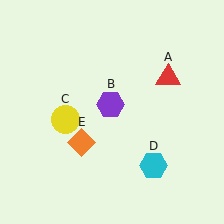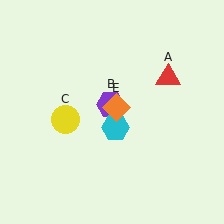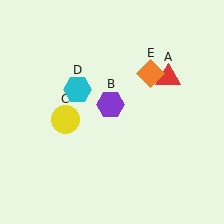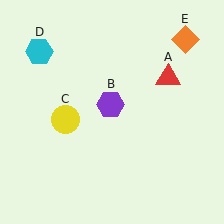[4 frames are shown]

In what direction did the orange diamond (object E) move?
The orange diamond (object E) moved up and to the right.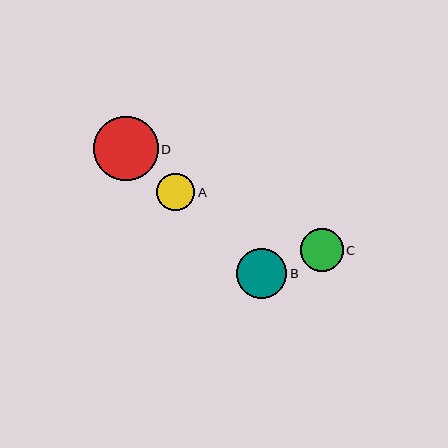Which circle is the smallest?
Circle A is the smallest with a size of approximately 38 pixels.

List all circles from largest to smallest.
From largest to smallest: D, B, C, A.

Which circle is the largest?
Circle D is the largest with a size of approximately 65 pixels.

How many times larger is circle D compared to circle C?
Circle D is approximately 1.5 times the size of circle C.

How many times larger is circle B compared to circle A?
Circle B is approximately 1.3 times the size of circle A.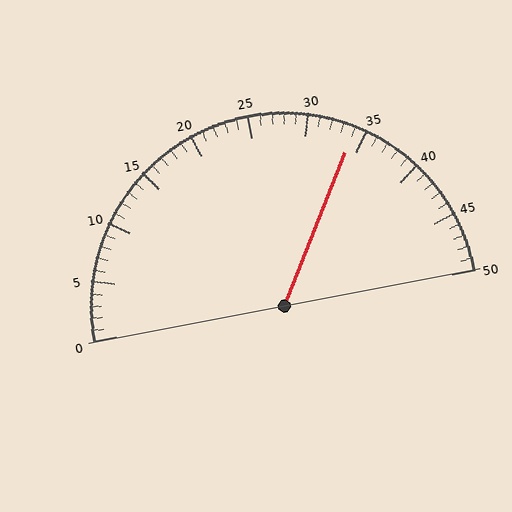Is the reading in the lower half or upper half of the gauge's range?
The reading is in the upper half of the range (0 to 50).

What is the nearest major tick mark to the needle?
The nearest major tick mark is 35.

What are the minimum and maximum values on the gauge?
The gauge ranges from 0 to 50.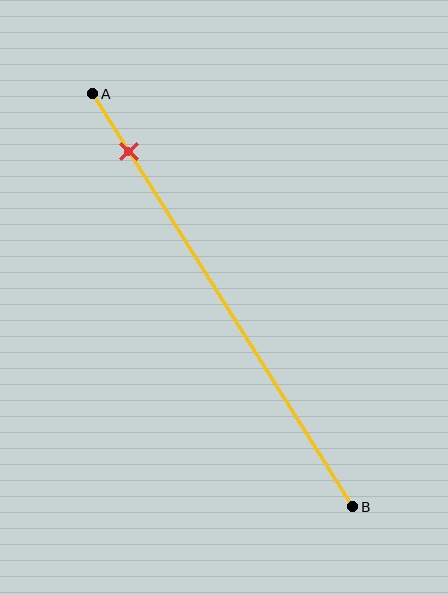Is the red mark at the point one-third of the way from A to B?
No, the mark is at about 15% from A, not at the 33% one-third point.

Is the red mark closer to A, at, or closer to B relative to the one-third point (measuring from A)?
The red mark is closer to point A than the one-third point of segment AB.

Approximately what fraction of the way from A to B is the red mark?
The red mark is approximately 15% of the way from A to B.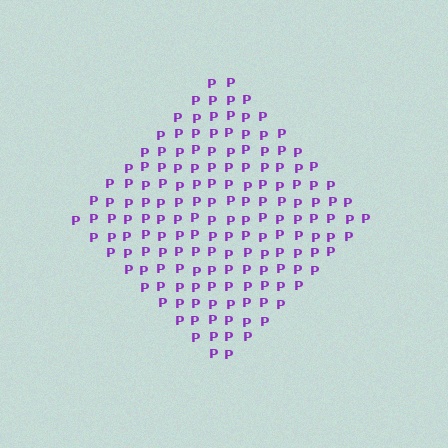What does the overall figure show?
The overall figure shows a diamond.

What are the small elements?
The small elements are letter P's.